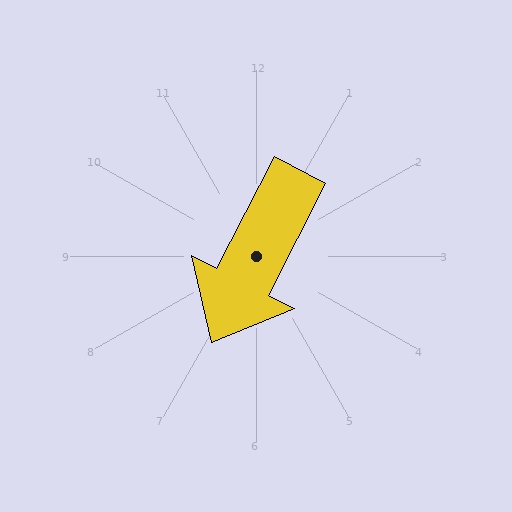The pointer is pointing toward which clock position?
Roughly 7 o'clock.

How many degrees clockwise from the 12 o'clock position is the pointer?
Approximately 207 degrees.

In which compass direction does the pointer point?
Southwest.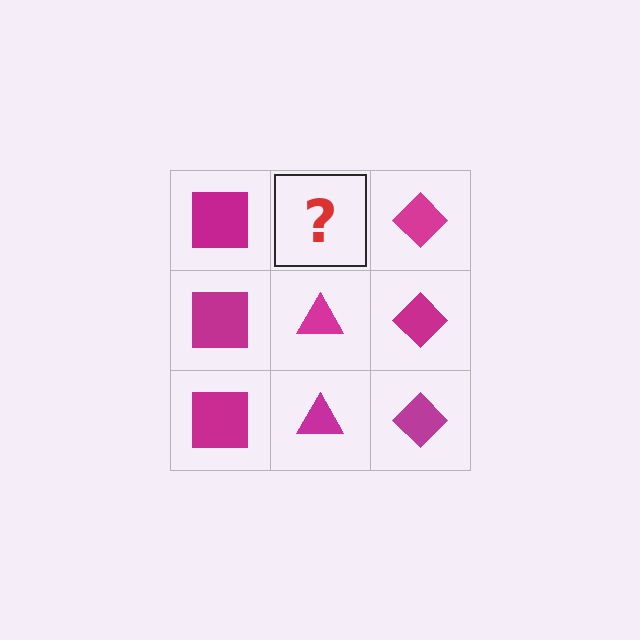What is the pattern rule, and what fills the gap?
The rule is that each column has a consistent shape. The gap should be filled with a magenta triangle.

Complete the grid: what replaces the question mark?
The question mark should be replaced with a magenta triangle.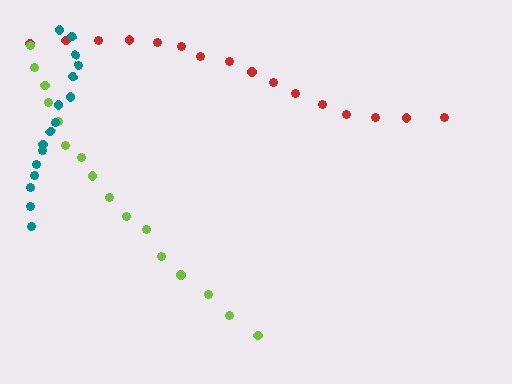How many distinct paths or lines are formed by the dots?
There are 3 distinct paths.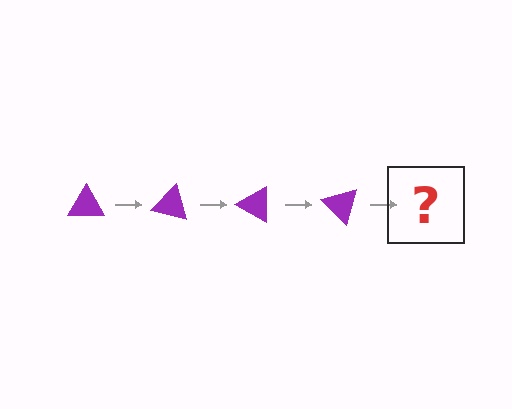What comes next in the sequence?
The next element should be a purple triangle rotated 60 degrees.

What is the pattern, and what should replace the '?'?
The pattern is that the triangle rotates 15 degrees each step. The '?' should be a purple triangle rotated 60 degrees.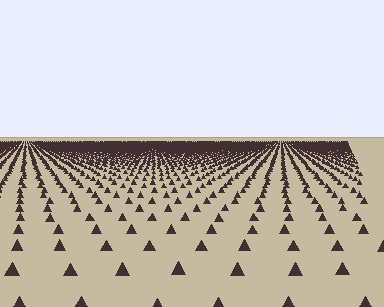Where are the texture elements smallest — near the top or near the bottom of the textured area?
Near the top.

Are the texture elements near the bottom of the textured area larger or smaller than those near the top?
Larger. Near the bottom, elements are closer to the viewer and appear at a bigger on-screen size.